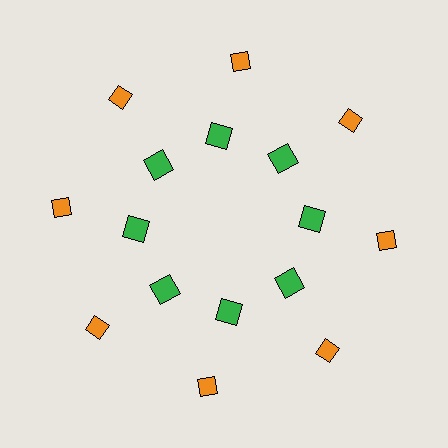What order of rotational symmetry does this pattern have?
This pattern has 8-fold rotational symmetry.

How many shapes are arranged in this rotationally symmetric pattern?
There are 16 shapes, arranged in 8 groups of 2.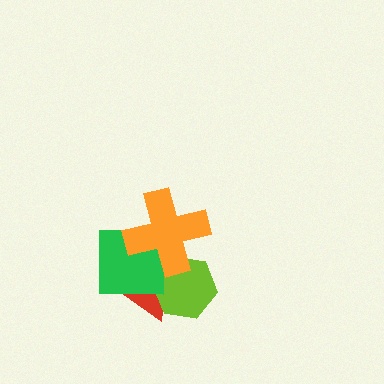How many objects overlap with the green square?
3 objects overlap with the green square.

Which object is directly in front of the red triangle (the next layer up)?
The lime hexagon is directly in front of the red triangle.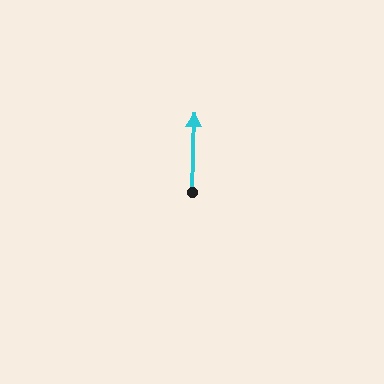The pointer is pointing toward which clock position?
Roughly 12 o'clock.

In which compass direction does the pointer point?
North.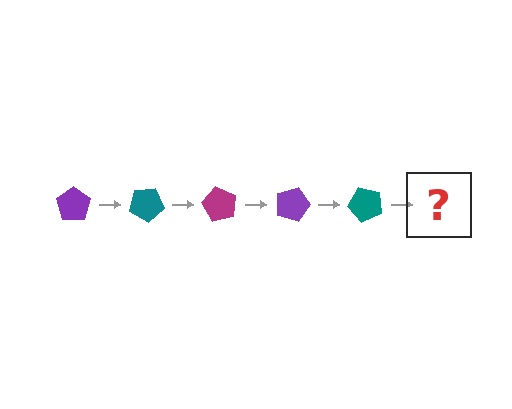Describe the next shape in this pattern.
It should be a magenta pentagon, rotated 150 degrees from the start.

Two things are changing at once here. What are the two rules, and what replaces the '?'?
The two rules are that it rotates 30 degrees each step and the color cycles through purple, teal, and magenta. The '?' should be a magenta pentagon, rotated 150 degrees from the start.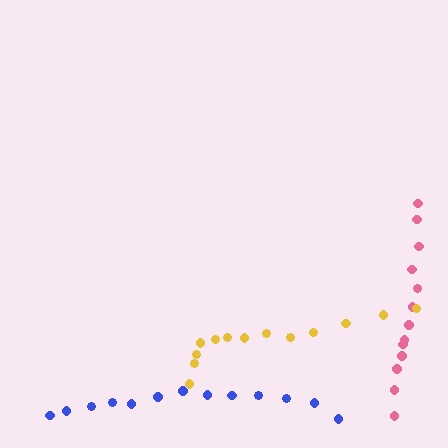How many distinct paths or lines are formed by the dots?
There are 3 distinct paths.